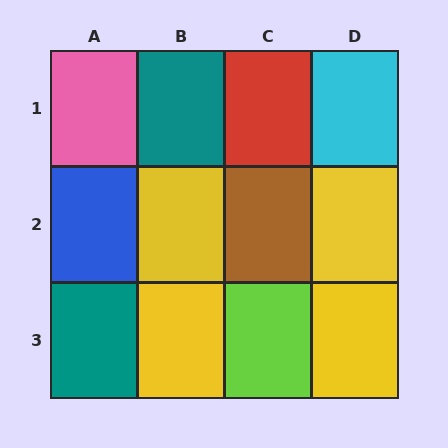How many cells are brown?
1 cell is brown.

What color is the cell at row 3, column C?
Lime.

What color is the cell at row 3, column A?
Teal.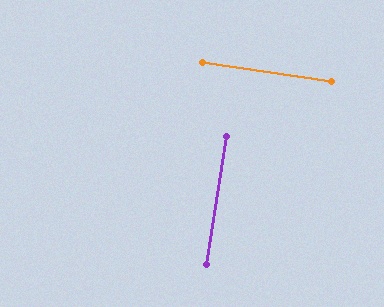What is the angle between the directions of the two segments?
Approximately 89 degrees.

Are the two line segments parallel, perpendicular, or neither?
Perpendicular — they meet at approximately 89°.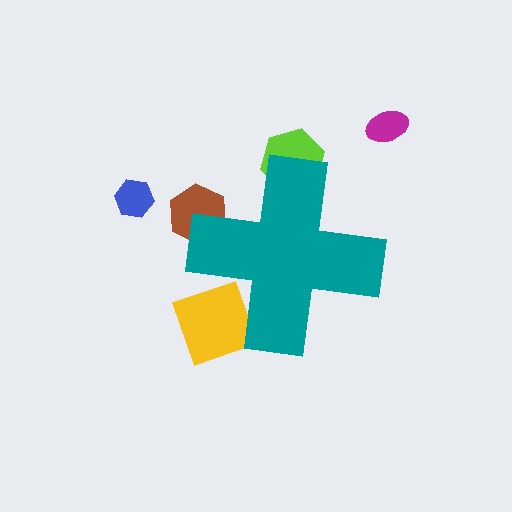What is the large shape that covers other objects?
A teal cross.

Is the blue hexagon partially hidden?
No, the blue hexagon is fully visible.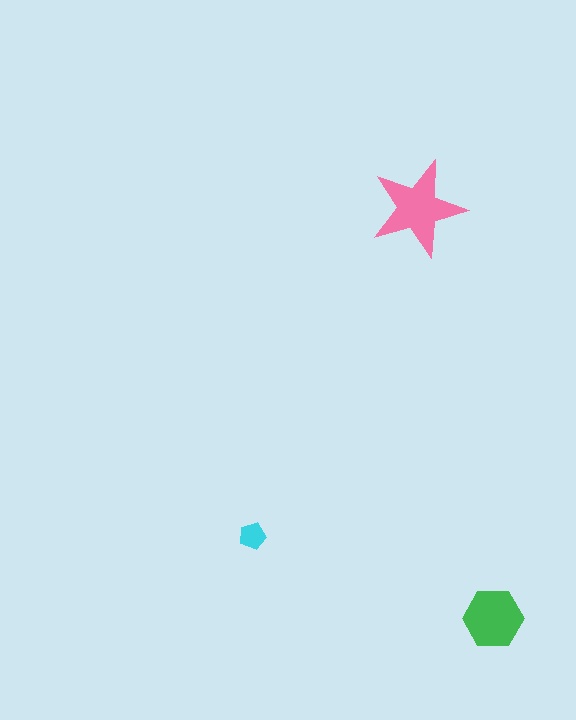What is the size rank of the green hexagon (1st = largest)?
2nd.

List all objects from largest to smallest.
The pink star, the green hexagon, the cyan pentagon.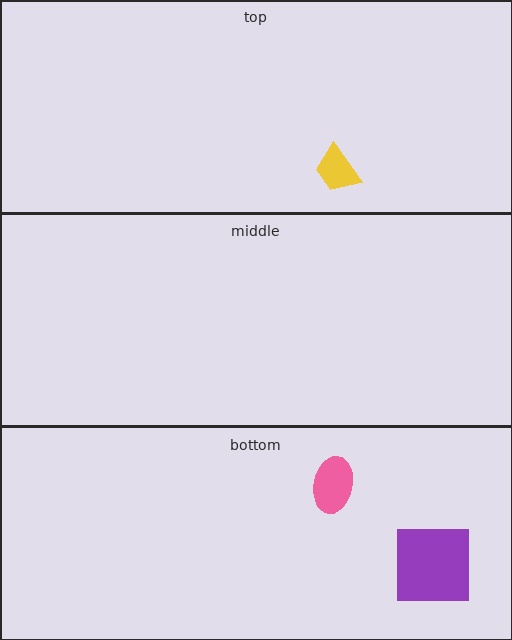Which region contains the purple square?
The bottom region.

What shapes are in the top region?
The yellow trapezoid.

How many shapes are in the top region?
1.